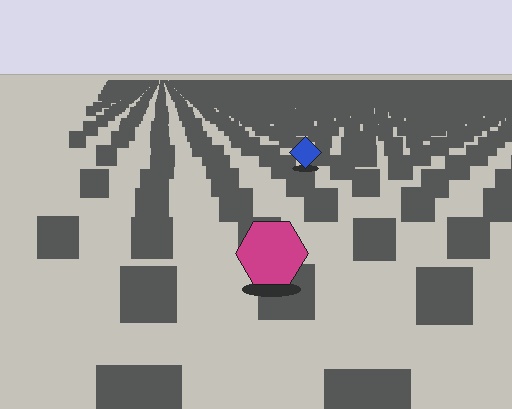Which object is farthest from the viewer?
The blue diamond is farthest from the viewer. It appears smaller and the ground texture around it is denser.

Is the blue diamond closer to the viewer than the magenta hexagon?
No. The magenta hexagon is closer — you can tell from the texture gradient: the ground texture is coarser near it.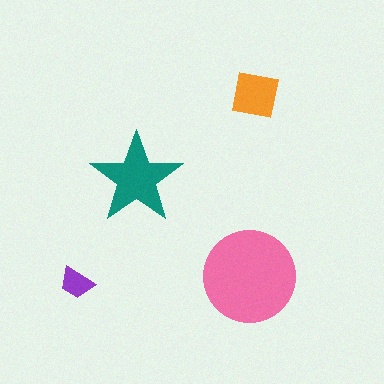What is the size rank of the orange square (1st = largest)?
3rd.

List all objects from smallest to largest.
The purple trapezoid, the orange square, the teal star, the pink circle.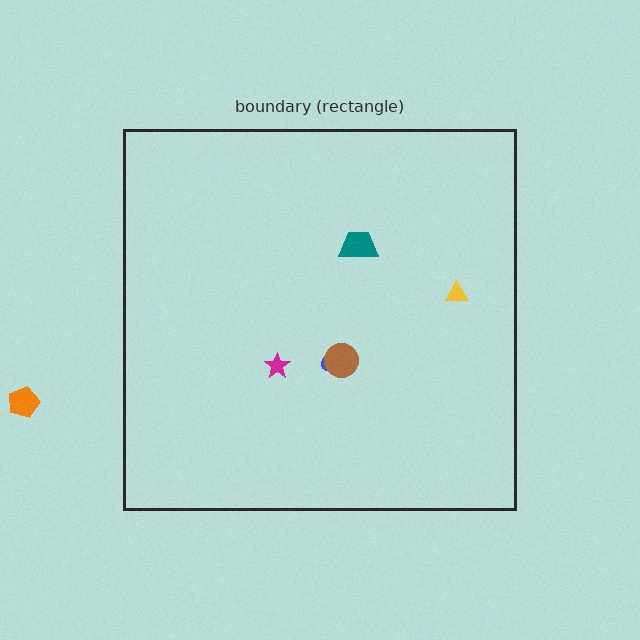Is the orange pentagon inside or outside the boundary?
Outside.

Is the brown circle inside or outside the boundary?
Inside.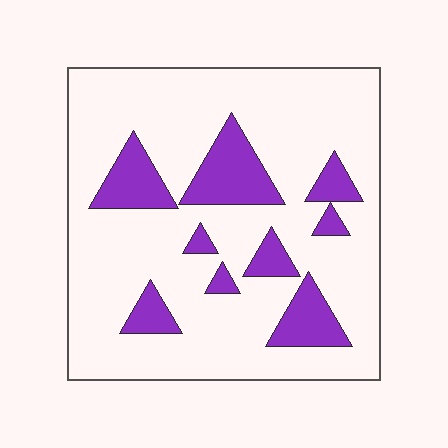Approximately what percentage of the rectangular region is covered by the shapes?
Approximately 20%.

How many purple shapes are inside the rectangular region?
9.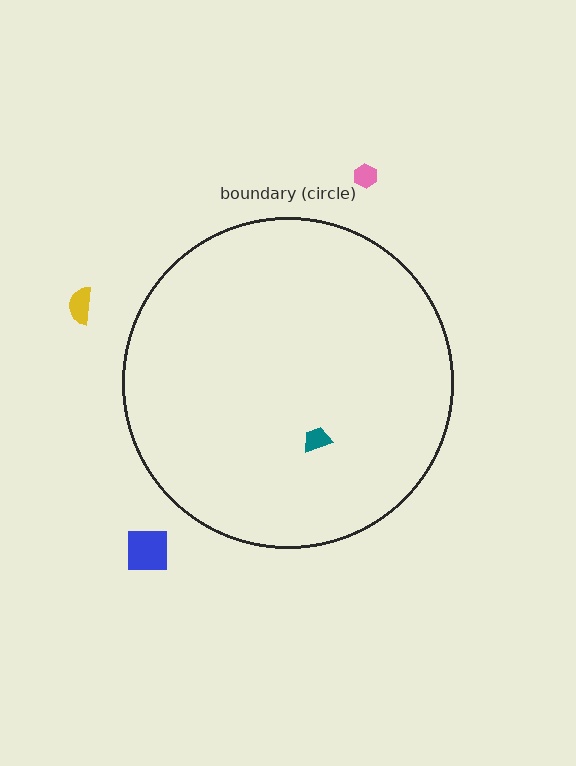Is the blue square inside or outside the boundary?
Outside.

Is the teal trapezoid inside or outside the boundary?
Inside.